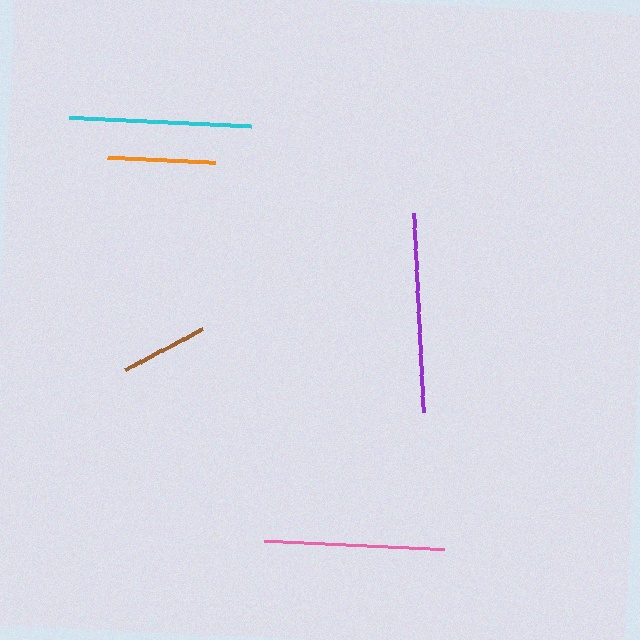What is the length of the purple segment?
The purple segment is approximately 199 pixels long.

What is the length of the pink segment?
The pink segment is approximately 181 pixels long.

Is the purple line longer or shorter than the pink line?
The purple line is longer than the pink line.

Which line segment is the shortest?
The brown line is the shortest at approximately 87 pixels.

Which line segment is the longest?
The purple line is the longest at approximately 199 pixels.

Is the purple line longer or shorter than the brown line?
The purple line is longer than the brown line.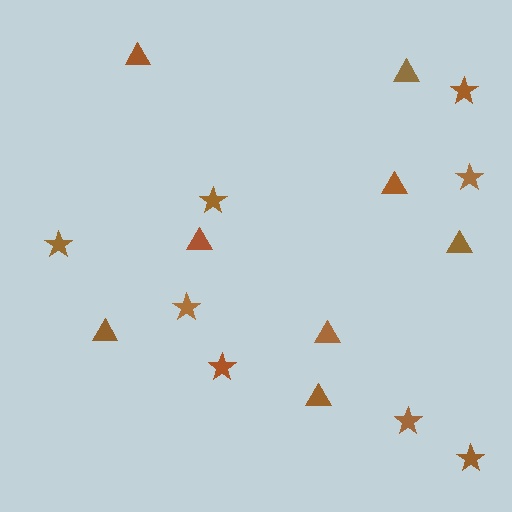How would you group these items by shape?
There are 2 groups: one group of triangles (8) and one group of stars (8).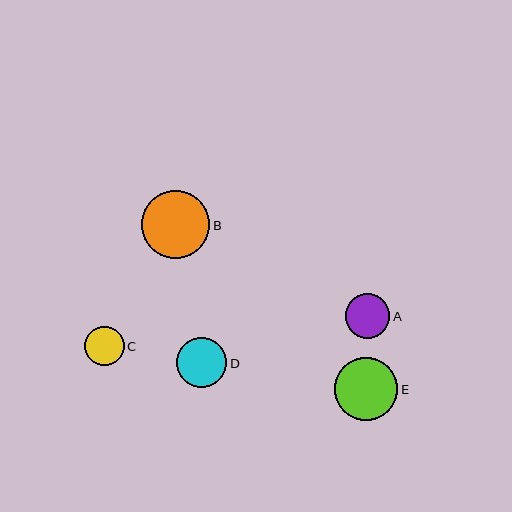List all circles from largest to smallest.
From largest to smallest: B, E, D, A, C.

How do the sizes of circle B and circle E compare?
Circle B and circle E are approximately the same size.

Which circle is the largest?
Circle B is the largest with a size of approximately 68 pixels.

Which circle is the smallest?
Circle C is the smallest with a size of approximately 39 pixels.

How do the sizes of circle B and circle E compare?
Circle B and circle E are approximately the same size.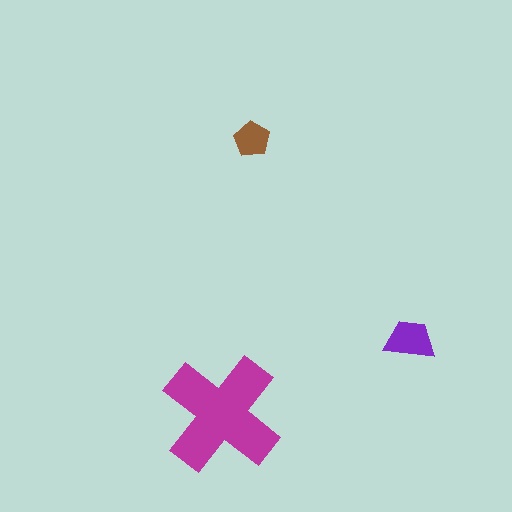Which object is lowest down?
The magenta cross is bottommost.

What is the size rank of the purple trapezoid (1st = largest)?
2nd.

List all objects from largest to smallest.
The magenta cross, the purple trapezoid, the brown pentagon.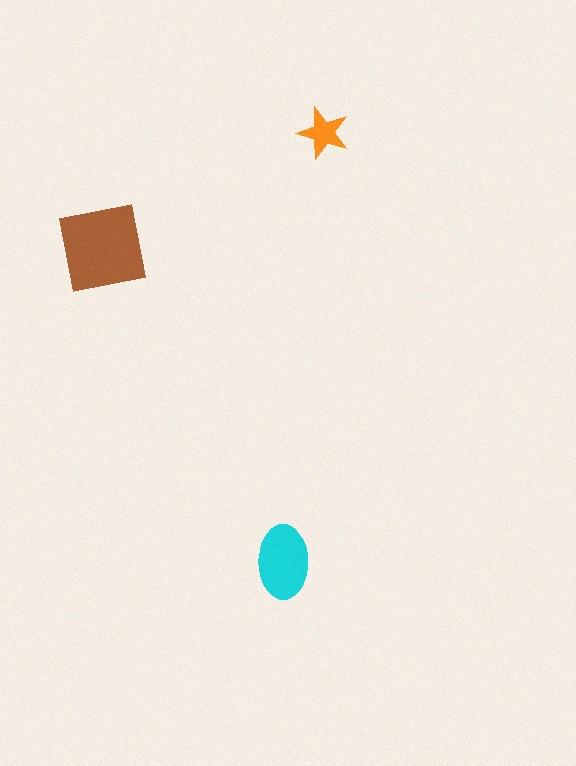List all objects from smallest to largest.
The orange star, the cyan ellipse, the brown square.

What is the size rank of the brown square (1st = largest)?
1st.